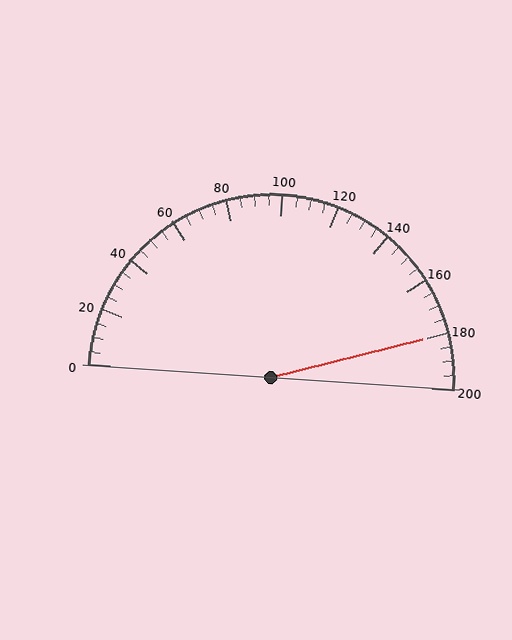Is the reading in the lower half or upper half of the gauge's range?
The reading is in the upper half of the range (0 to 200).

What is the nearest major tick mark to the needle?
The nearest major tick mark is 180.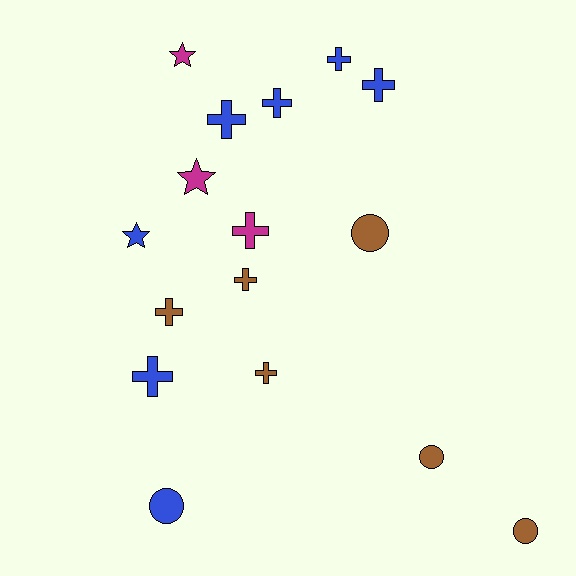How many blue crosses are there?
There are 5 blue crosses.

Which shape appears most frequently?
Cross, with 9 objects.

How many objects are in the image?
There are 16 objects.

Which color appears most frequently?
Blue, with 7 objects.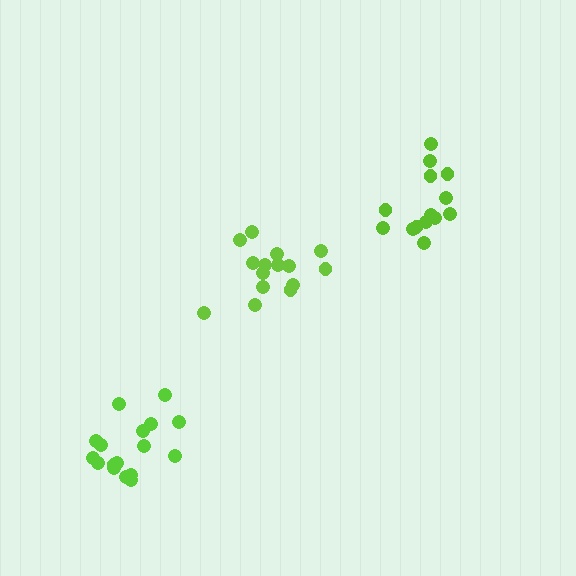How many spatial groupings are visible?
There are 3 spatial groupings.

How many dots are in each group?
Group 1: 17 dots, Group 2: 15 dots, Group 3: 14 dots (46 total).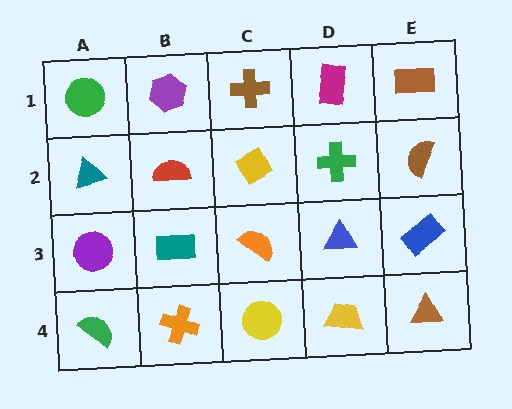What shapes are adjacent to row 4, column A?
A purple circle (row 3, column A), an orange cross (row 4, column B).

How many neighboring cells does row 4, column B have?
3.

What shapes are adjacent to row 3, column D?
A green cross (row 2, column D), a yellow trapezoid (row 4, column D), an orange semicircle (row 3, column C), a blue rectangle (row 3, column E).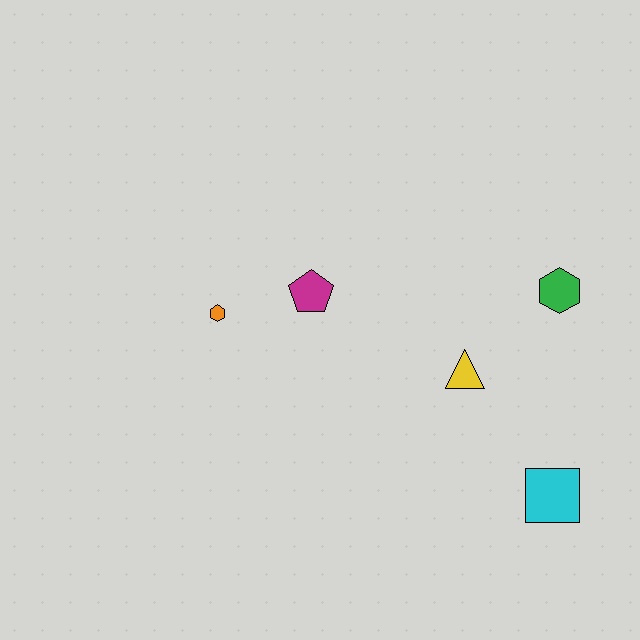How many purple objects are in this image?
There are no purple objects.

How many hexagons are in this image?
There are 2 hexagons.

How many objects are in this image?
There are 5 objects.